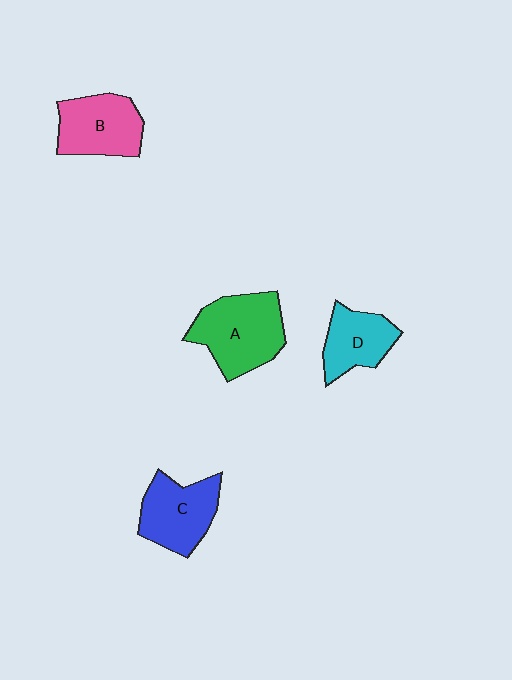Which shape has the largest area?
Shape A (green).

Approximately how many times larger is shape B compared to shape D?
Approximately 1.2 times.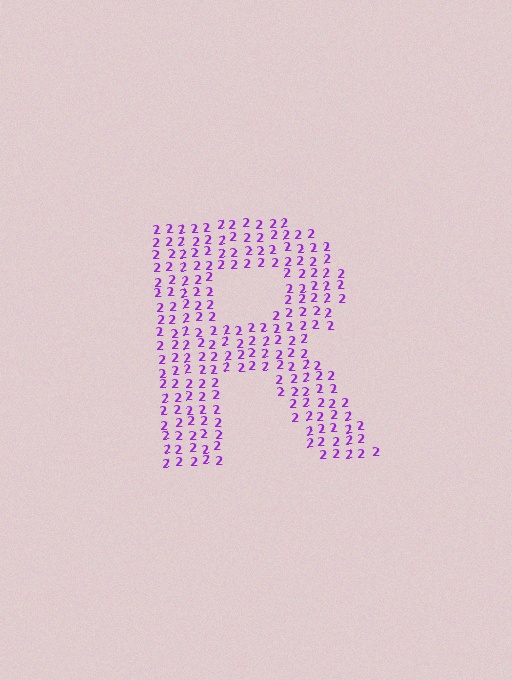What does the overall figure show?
The overall figure shows the letter R.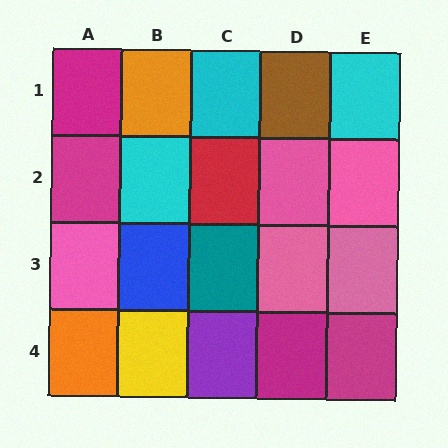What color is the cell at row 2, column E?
Pink.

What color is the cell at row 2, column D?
Pink.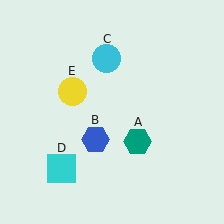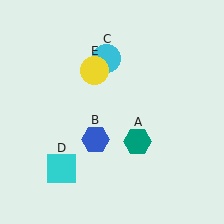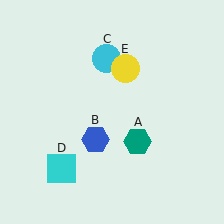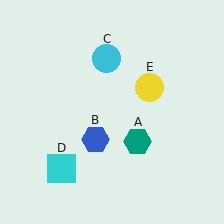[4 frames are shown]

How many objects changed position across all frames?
1 object changed position: yellow circle (object E).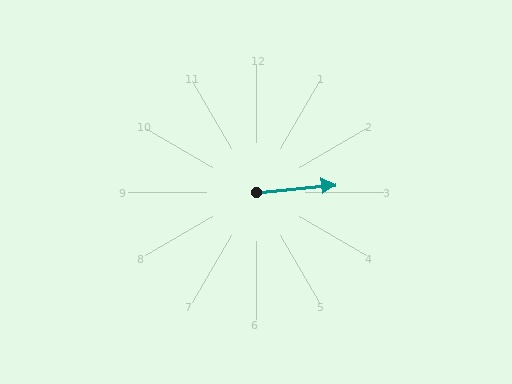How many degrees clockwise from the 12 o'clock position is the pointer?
Approximately 84 degrees.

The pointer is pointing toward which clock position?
Roughly 3 o'clock.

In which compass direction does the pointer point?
East.